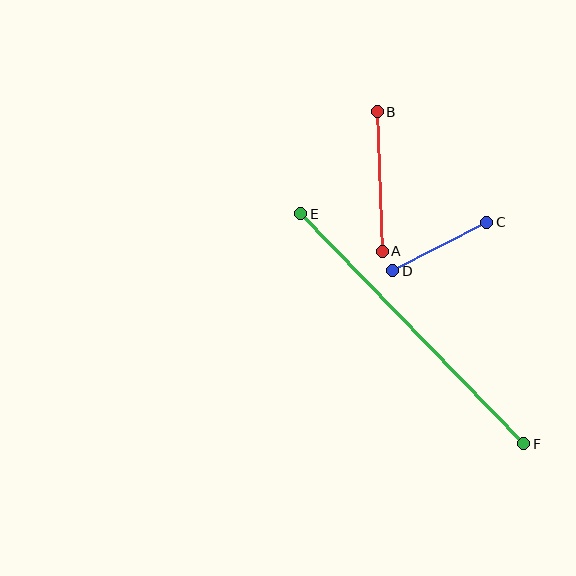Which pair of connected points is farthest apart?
Points E and F are farthest apart.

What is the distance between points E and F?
The distance is approximately 320 pixels.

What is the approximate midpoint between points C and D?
The midpoint is at approximately (440, 247) pixels.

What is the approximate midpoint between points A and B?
The midpoint is at approximately (380, 182) pixels.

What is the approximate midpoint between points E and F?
The midpoint is at approximately (412, 329) pixels.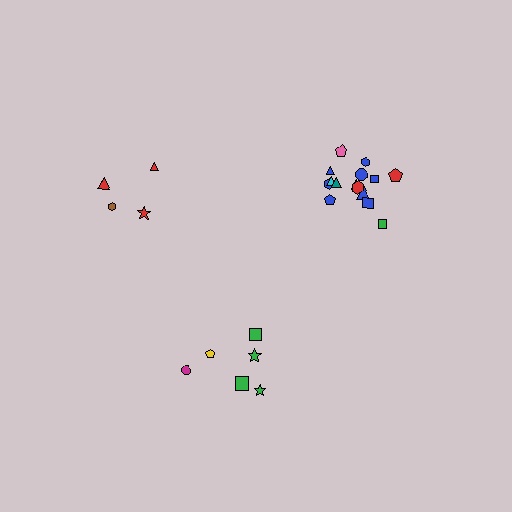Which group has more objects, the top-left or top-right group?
The top-right group.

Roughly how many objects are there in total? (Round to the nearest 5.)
Roughly 25 objects in total.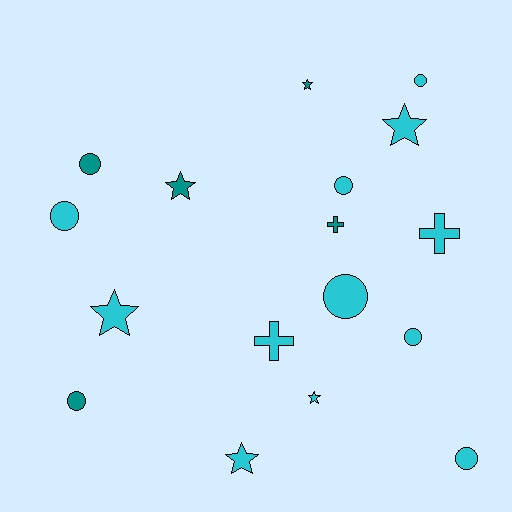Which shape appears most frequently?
Circle, with 8 objects.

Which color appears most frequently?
Cyan, with 12 objects.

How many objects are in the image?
There are 17 objects.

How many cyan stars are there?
There are 4 cyan stars.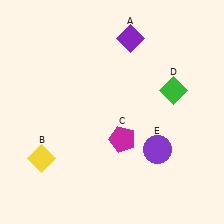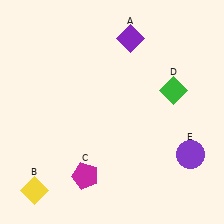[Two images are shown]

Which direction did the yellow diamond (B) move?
The yellow diamond (B) moved down.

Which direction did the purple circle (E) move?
The purple circle (E) moved right.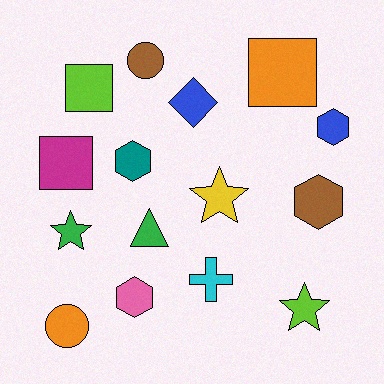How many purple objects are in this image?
There are no purple objects.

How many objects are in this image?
There are 15 objects.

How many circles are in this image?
There are 2 circles.